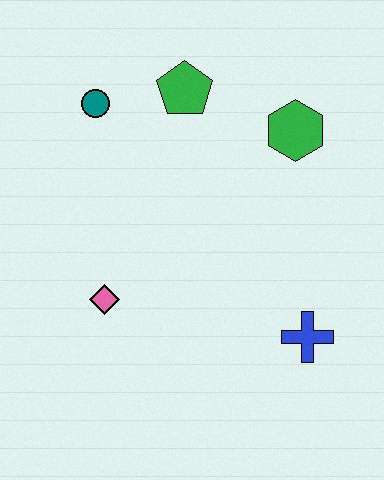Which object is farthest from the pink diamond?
The green hexagon is farthest from the pink diamond.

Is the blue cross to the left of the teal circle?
No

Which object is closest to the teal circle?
The green pentagon is closest to the teal circle.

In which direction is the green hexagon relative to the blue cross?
The green hexagon is above the blue cross.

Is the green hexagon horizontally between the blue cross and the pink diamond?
Yes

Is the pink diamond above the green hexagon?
No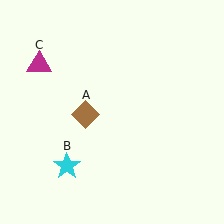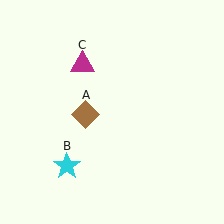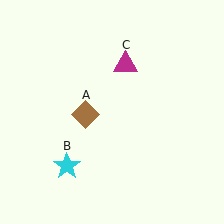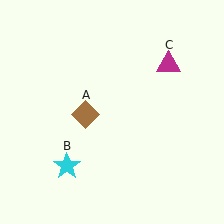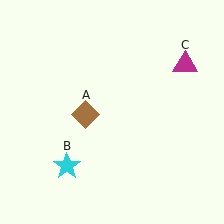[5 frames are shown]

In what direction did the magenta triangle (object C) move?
The magenta triangle (object C) moved right.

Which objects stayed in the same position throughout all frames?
Brown diamond (object A) and cyan star (object B) remained stationary.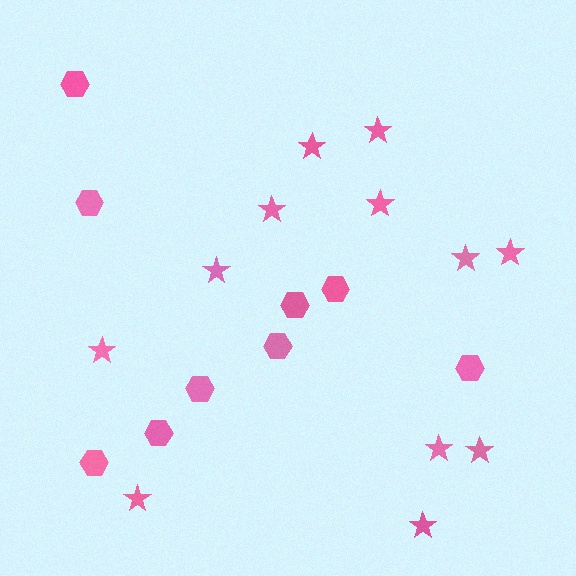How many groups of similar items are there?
There are 2 groups: one group of hexagons (9) and one group of stars (12).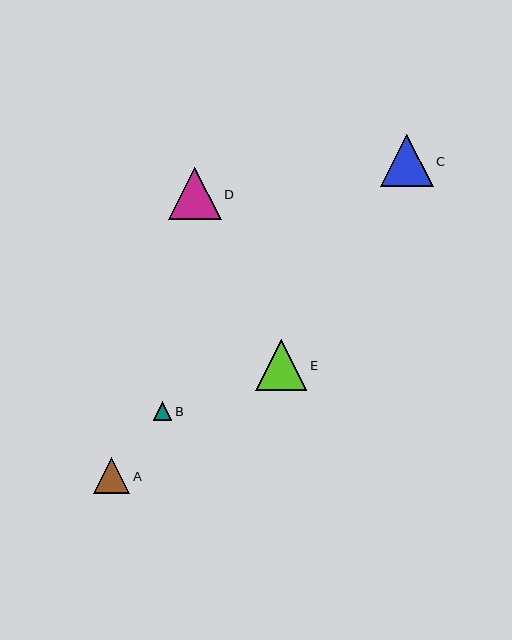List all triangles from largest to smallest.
From largest to smallest: D, C, E, A, B.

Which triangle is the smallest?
Triangle B is the smallest with a size of approximately 19 pixels.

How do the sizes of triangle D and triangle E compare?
Triangle D and triangle E are approximately the same size.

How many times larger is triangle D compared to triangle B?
Triangle D is approximately 2.8 times the size of triangle B.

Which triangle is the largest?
Triangle D is the largest with a size of approximately 53 pixels.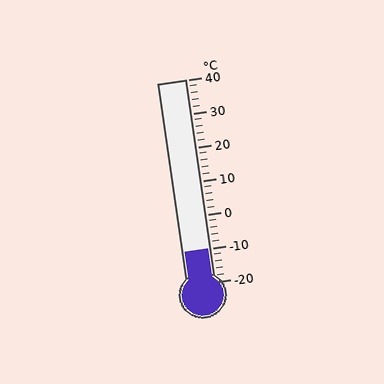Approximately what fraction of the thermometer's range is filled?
The thermometer is filled to approximately 15% of its range.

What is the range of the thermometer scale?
The thermometer scale ranges from -20°C to 40°C.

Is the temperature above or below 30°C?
The temperature is below 30°C.